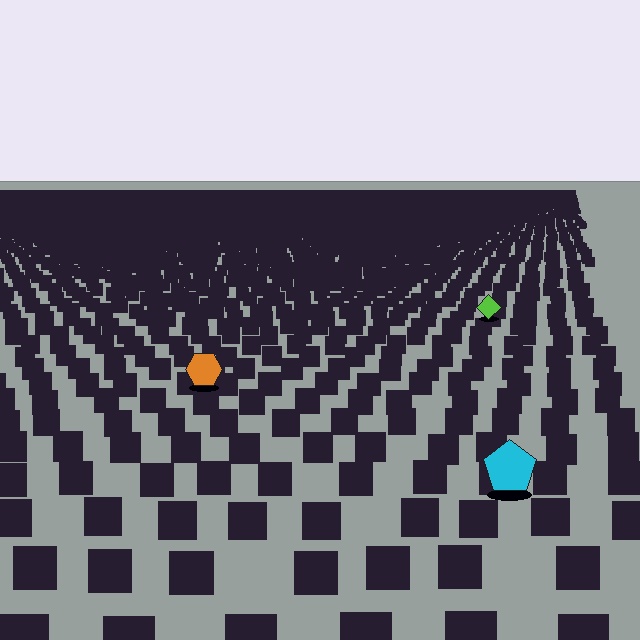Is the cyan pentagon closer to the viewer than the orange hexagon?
Yes. The cyan pentagon is closer — you can tell from the texture gradient: the ground texture is coarser near it.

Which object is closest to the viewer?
The cyan pentagon is closest. The texture marks near it are larger and more spread out.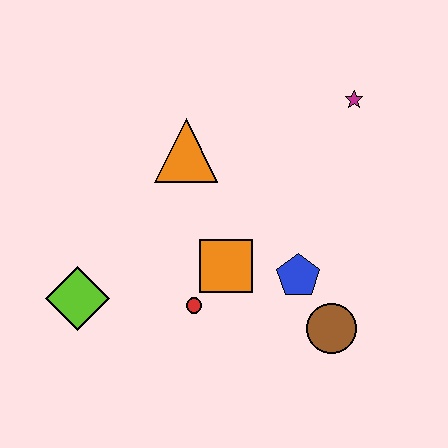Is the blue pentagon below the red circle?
No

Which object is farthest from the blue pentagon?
The lime diamond is farthest from the blue pentagon.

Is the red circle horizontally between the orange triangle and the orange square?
Yes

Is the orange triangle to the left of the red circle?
Yes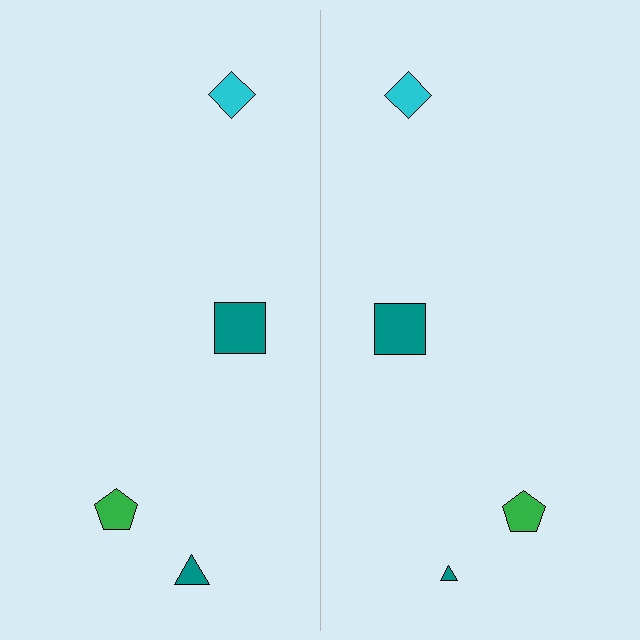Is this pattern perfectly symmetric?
No, the pattern is not perfectly symmetric. The teal triangle on the right side has a different size than its mirror counterpart.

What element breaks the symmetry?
The teal triangle on the right side has a different size than its mirror counterpart.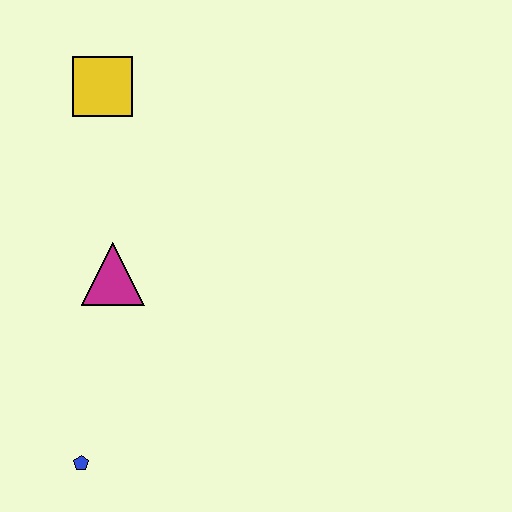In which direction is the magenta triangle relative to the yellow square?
The magenta triangle is below the yellow square.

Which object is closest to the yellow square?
The magenta triangle is closest to the yellow square.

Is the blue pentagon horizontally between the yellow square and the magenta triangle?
No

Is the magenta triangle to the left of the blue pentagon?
No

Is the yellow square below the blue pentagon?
No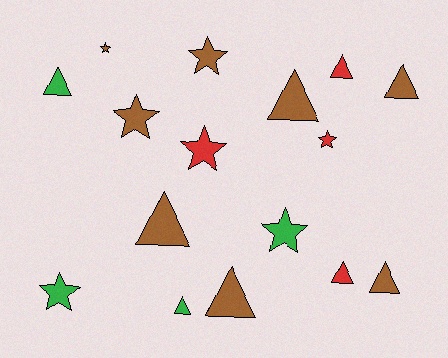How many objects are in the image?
There are 16 objects.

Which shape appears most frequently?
Triangle, with 9 objects.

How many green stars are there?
There are 2 green stars.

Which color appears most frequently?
Brown, with 8 objects.